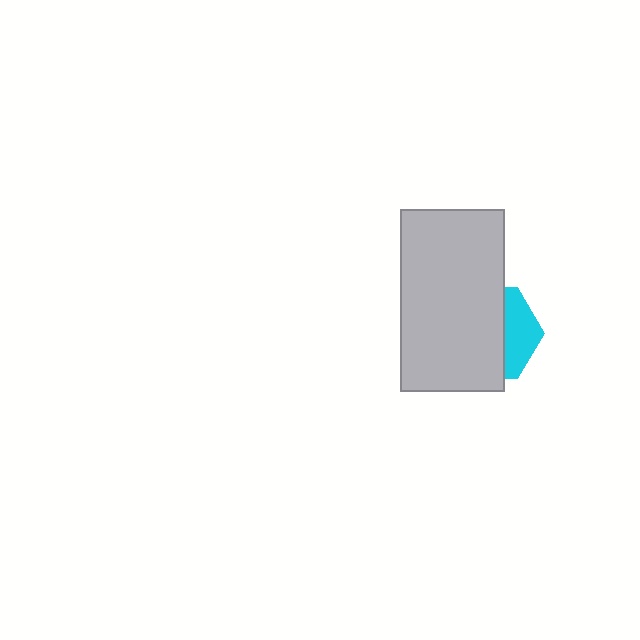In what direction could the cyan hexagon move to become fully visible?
The cyan hexagon could move right. That would shift it out from behind the light gray rectangle entirely.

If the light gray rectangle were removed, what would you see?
You would see the complete cyan hexagon.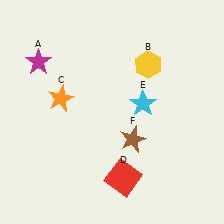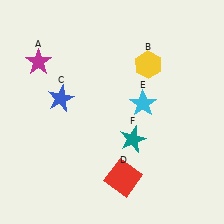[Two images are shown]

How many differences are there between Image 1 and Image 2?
There are 2 differences between the two images.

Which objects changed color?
C changed from orange to blue. F changed from brown to teal.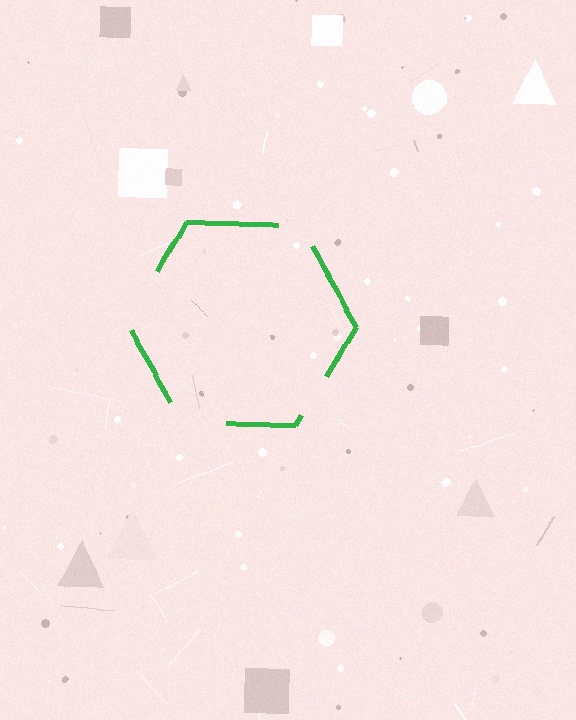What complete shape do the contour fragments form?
The contour fragments form a hexagon.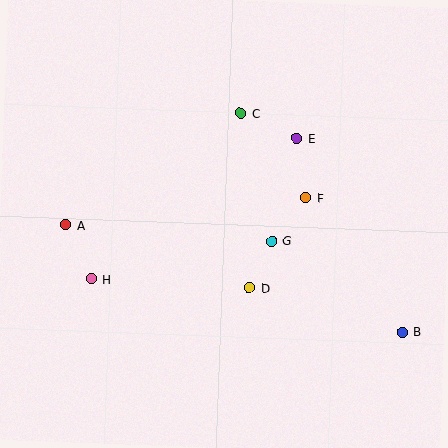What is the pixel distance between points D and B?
The distance between D and B is 160 pixels.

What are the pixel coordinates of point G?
Point G is at (272, 241).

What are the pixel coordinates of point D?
Point D is at (249, 288).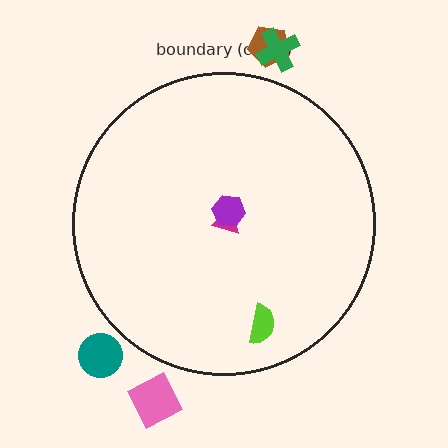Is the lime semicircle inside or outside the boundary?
Inside.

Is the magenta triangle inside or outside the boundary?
Inside.